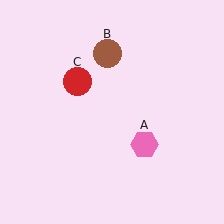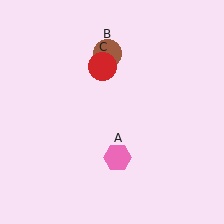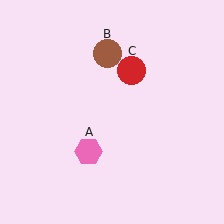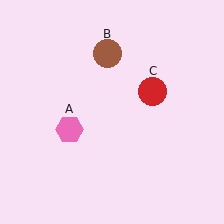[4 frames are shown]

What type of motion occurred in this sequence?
The pink hexagon (object A), red circle (object C) rotated clockwise around the center of the scene.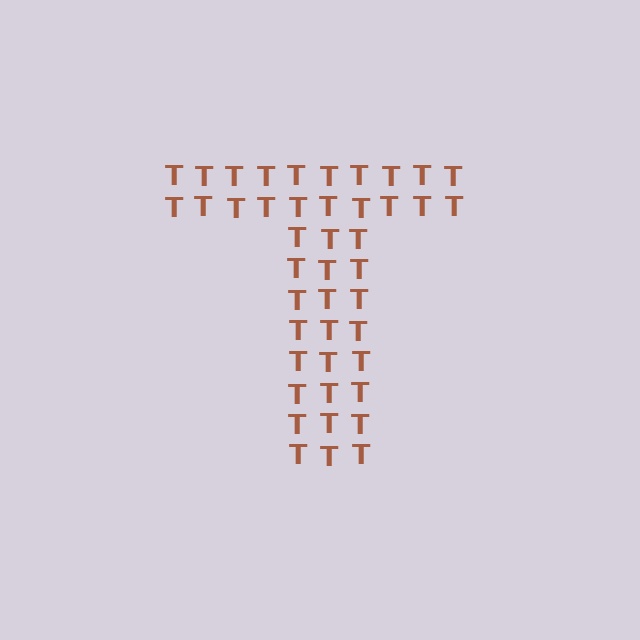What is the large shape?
The large shape is the letter T.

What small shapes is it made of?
It is made of small letter T's.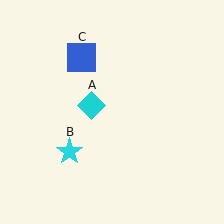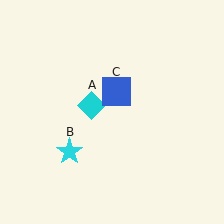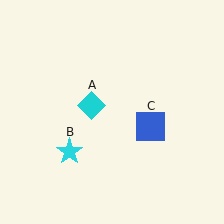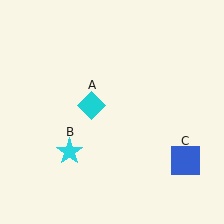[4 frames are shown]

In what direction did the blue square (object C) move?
The blue square (object C) moved down and to the right.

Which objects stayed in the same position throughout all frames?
Cyan diamond (object A) and cyan star (object B) remained stationary.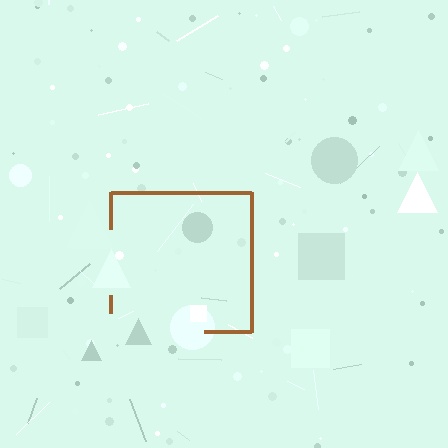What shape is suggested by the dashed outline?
The dashed outline suggests a square.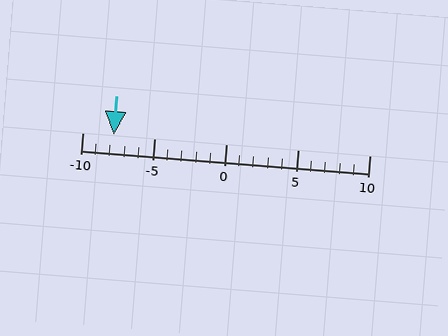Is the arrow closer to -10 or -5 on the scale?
The arrow is closer to -10.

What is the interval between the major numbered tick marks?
The major tick marks are spaced 5 units apart.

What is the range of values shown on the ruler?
The ruler shows values from -10 to 10.